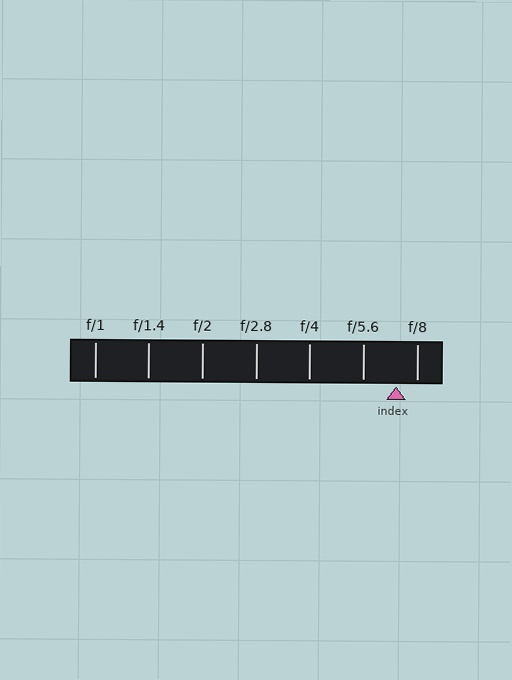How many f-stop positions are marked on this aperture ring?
There are 7 f-stop positions marked.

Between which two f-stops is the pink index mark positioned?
The index mark is between f/5.6 and f/8.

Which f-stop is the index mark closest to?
The index mark is closest to f/8.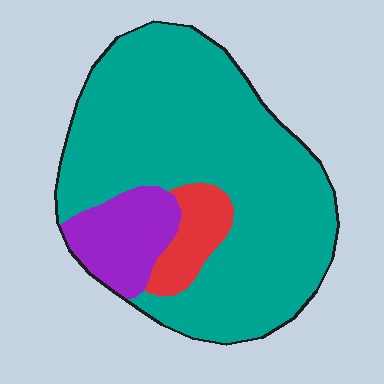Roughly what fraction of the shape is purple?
Purple takes up about one eighth (1/8) of the shape.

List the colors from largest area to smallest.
From largest to smallest: teal, purple, red.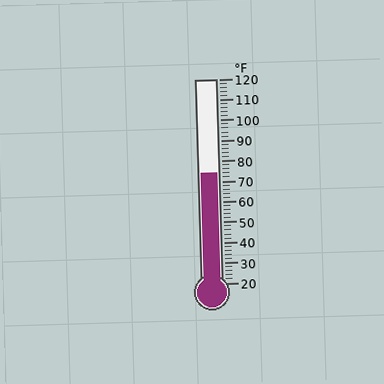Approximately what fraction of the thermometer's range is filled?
The thermometer is filled to approximately 55% of its range.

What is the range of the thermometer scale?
The thermometer scale ranges from 20°F to 120°F.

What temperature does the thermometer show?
The thermometer shows approximately 74°F.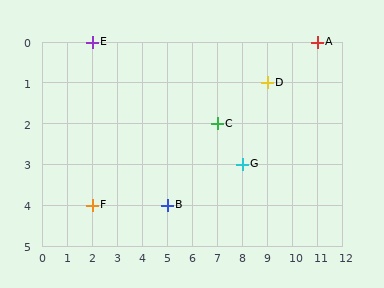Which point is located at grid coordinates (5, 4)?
Point B is at (5, 4).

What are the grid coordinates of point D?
Point D is at grid coordinates (9, 1).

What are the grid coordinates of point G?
Point G is at grid coordinates (8, 3).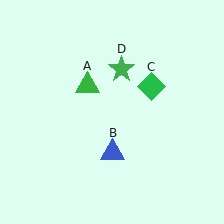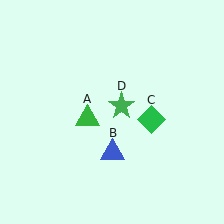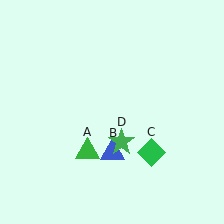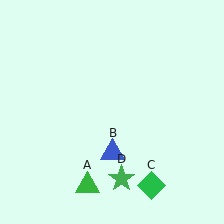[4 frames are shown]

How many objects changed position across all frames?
3 objects changed position: green triangle (object A), green diamond (object C), green star (object D).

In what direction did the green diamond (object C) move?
The green diamond (object C) moved down.